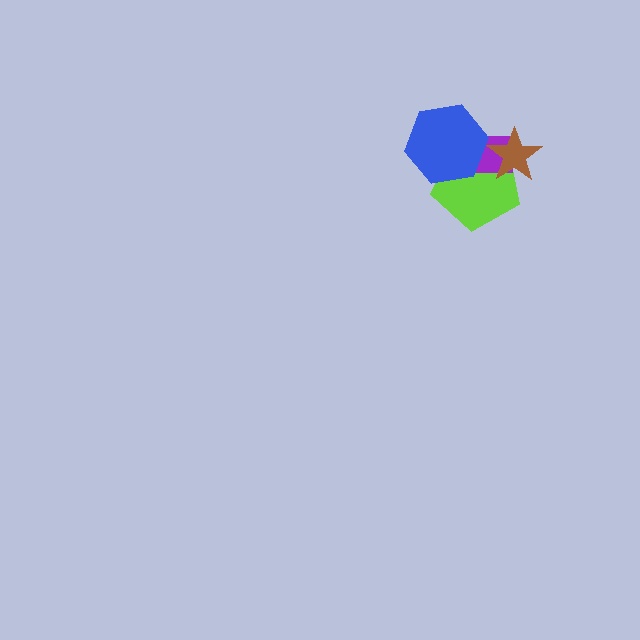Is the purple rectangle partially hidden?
Yes, it is partially covered by another shape.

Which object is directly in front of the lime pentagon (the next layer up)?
The purple rectangle is directly in front of the lime pentagon.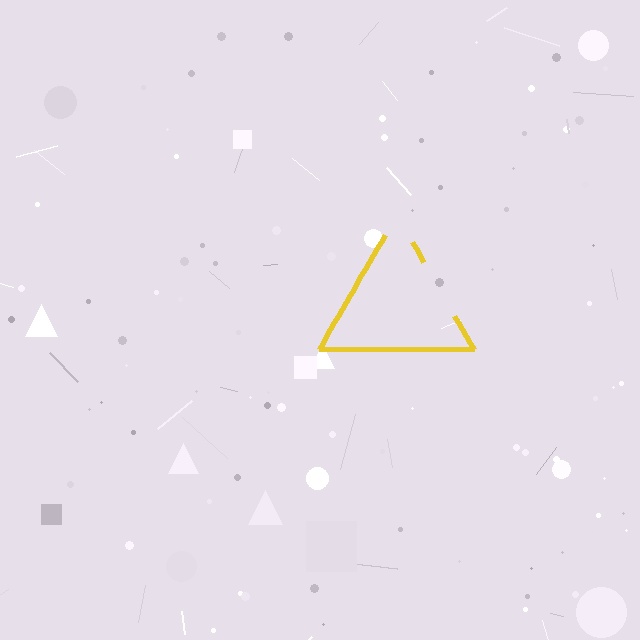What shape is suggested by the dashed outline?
The dashed outline suggests a triangle.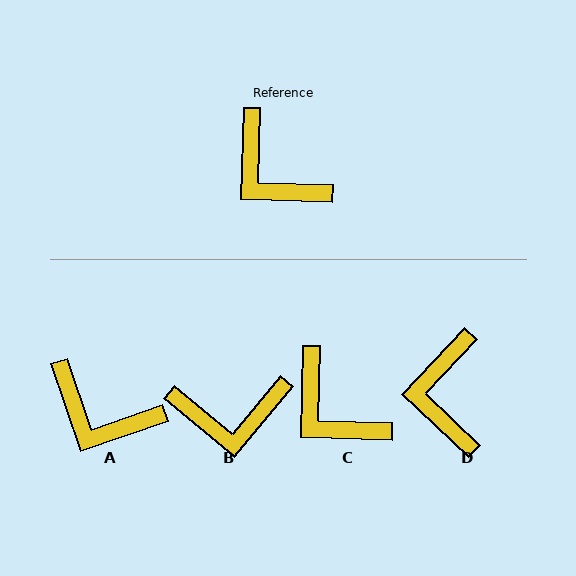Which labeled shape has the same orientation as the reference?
C.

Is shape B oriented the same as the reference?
No, it is off by about 52 degrees.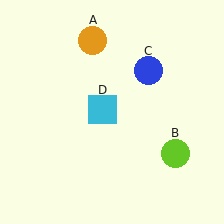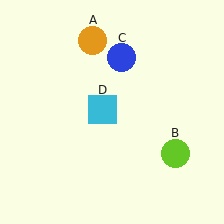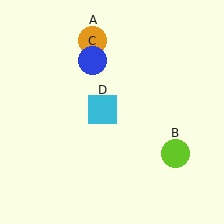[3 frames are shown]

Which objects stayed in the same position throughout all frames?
Orange circle (object A) and lime circle (object B) and cyan square (object D) remained stationary.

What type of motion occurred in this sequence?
The blue circle (object C) rotated counterclockwise around the center of the scene.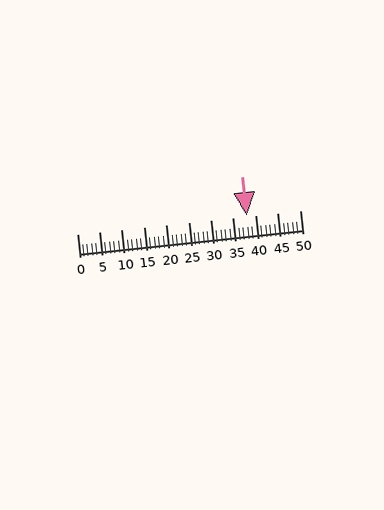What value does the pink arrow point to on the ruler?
The pink arrow points to approximately 38.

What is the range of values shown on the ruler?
The ruler shows values from 0 to 50.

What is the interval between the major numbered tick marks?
The major tick marks are spaced 5 units apart.